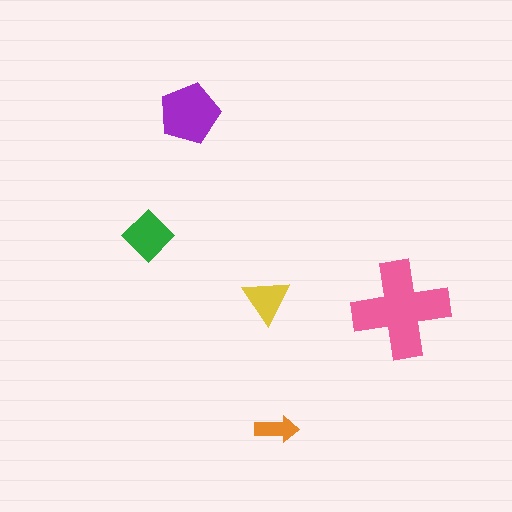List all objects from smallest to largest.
The orange arrow, the yellow triangle, the green diamond, the purple pentagon, the pink cross.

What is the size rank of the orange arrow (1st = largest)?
5th.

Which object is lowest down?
The orange arrow is bottommost.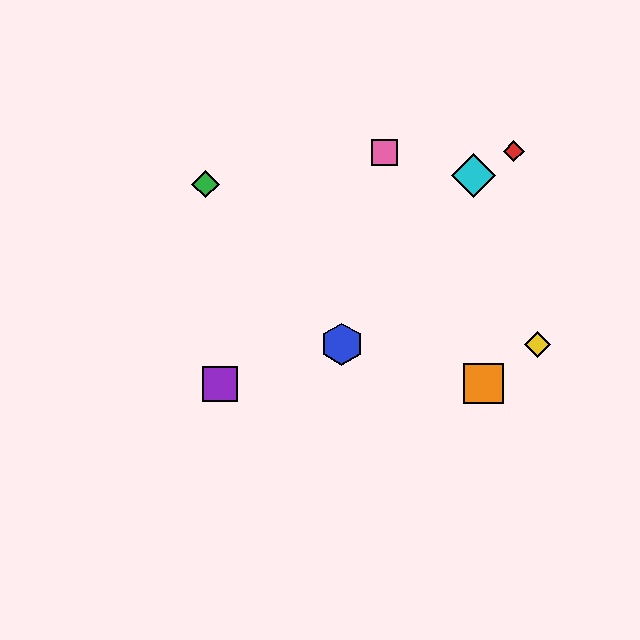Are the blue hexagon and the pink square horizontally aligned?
No, the blue hexagon is at y≈344 and the pink square is at y≈152.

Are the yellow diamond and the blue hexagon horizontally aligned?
Yes, both are at y≈344.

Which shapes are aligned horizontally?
The blue hexagon, the yellow diamond are aligned horizontally.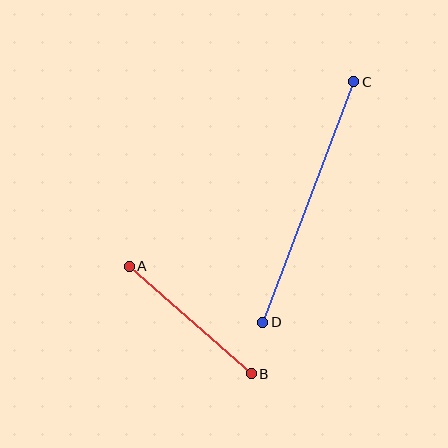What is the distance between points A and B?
The distance is approximately 162 pixels.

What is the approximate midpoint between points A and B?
The midpoint is at approximately (190, 320) pixels.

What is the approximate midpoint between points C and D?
The midpoint is at approximately (308, 202) pixels.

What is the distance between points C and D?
The distance is approximately 257 pixels.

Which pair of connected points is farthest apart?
Points C and D are farthest apart.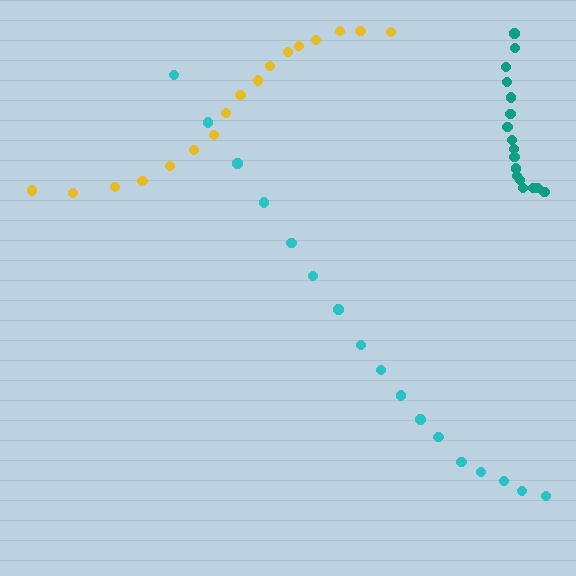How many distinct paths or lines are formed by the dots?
There are 3 distinct paths.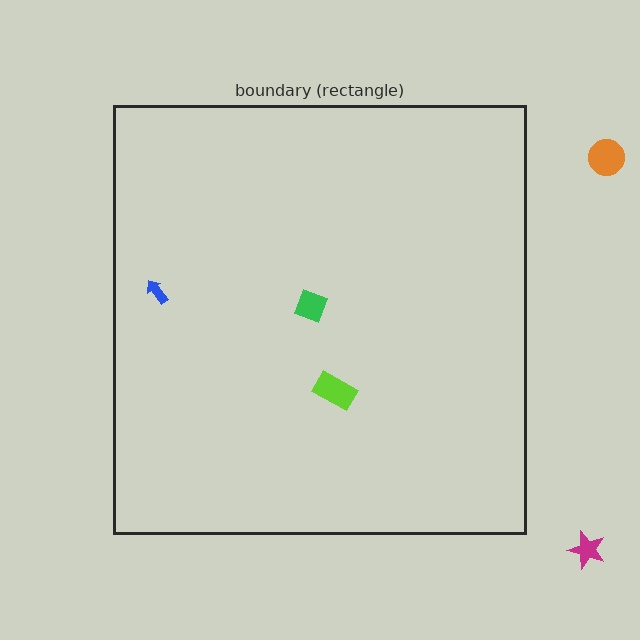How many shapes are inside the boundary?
3 inside, 2 outside.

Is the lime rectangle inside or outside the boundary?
Inside.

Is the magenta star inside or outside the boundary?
Outside.